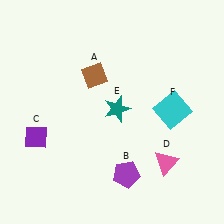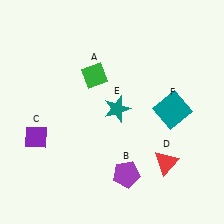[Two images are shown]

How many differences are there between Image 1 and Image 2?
There are 3 differences between the two images.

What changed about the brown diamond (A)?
In Image 1, A is brown. In Image 2, it changed to green.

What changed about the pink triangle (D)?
In Image 1, D is pink. In Image 2, it changed to red.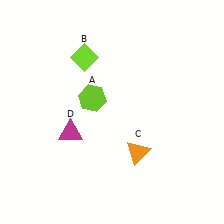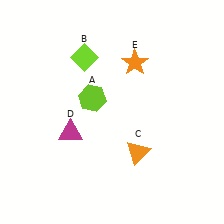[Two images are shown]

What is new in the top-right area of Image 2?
An orange star (E) was added in the top-right area of Image 2.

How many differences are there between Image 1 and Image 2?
There is 1 difference between the two images.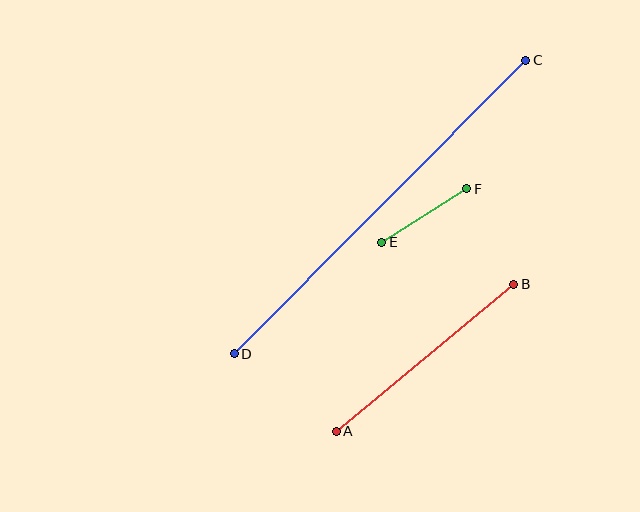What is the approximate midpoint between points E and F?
The midpoint is at approximately (424, 216) pixels.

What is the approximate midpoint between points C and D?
The midpoint is at approximately (380, 207) pixels.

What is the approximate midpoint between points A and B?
The midpoint is at approximately (425, 358) pixels.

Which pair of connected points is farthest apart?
Points C and D are farthest apart.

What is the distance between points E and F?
The distance is approximately 100 pixels.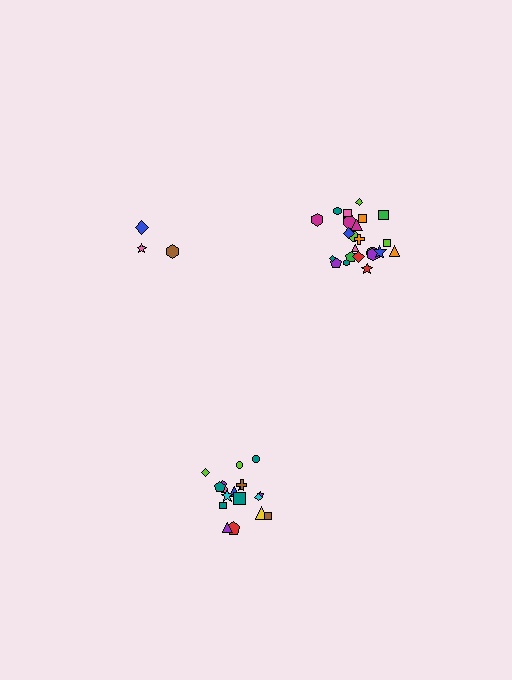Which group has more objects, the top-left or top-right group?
The top-right group.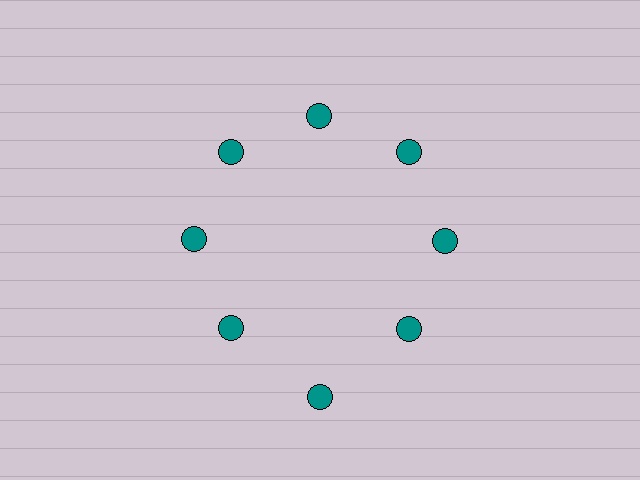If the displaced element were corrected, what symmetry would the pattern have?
It would have 8-fold rotational symmetry — the pattern would map onto itself every 45 degrees.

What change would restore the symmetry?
The symmetry would be restored by moving it inward, back onto the ring so that all 8 circles sit at equal angles and equal distance from the center.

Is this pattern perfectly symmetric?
No. The 8 teal circles are arranged in a ring, but one element near the 6 o'clock position is pushed outward from the center, breaking the 8-fold rotational symmetry.